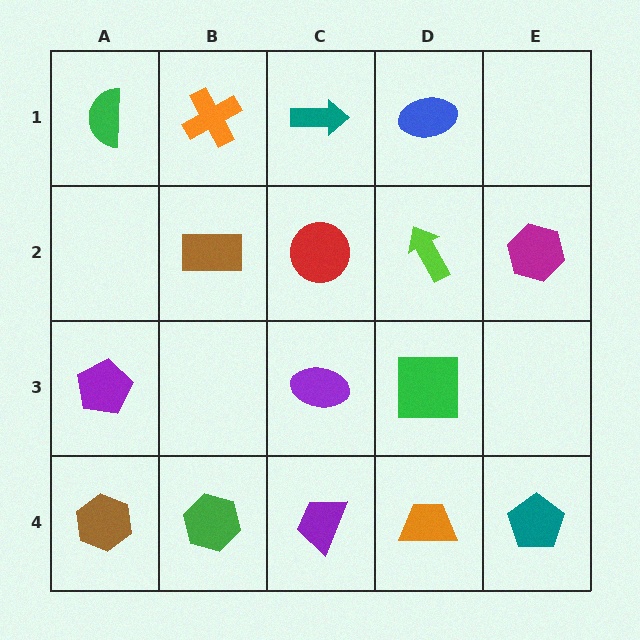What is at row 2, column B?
A brown rectangle.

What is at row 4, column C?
A purple trapezoid.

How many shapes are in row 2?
4 shapes.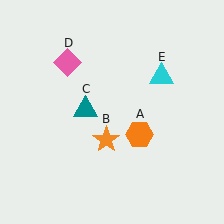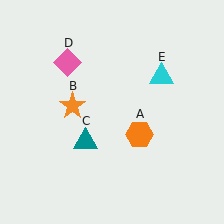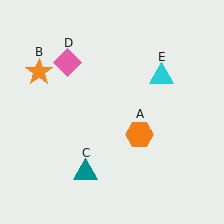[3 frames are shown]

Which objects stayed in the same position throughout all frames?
Orange hexagon (object A) and pink diamond (object D) and cyan triangle (object E) remained stationary.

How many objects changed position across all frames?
2 objects changed position: orange star (object B), teal triangle (object C).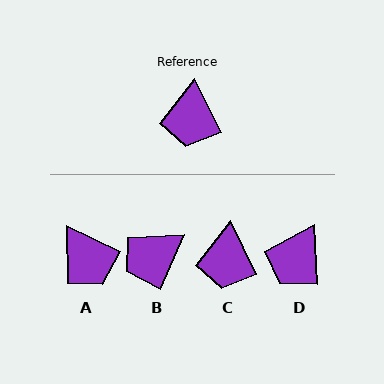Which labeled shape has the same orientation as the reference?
C.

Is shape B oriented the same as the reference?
No, it is off by about 50 degrees.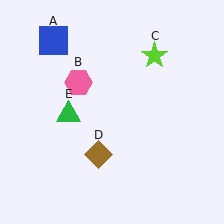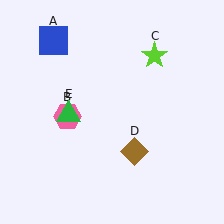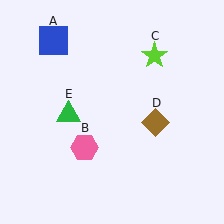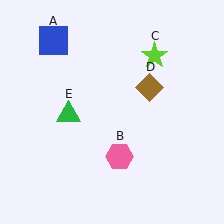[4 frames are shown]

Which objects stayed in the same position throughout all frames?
Blue square (object A) and lime star (object C) and green triangle (object E) remained stationary.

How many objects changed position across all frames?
2 objects changed position: pink hexagon (object B), brown diamond (object D).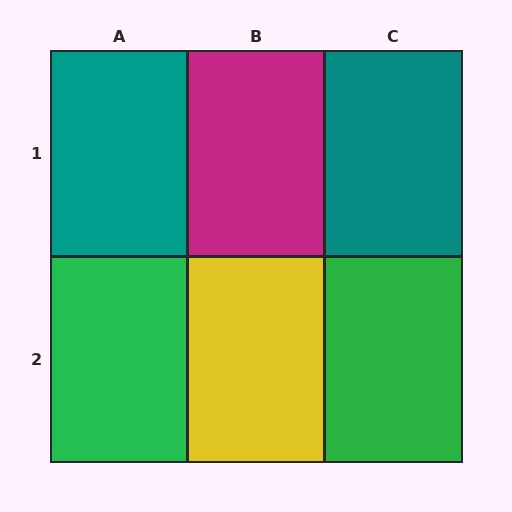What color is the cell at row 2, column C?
Green.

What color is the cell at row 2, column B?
Yellow.